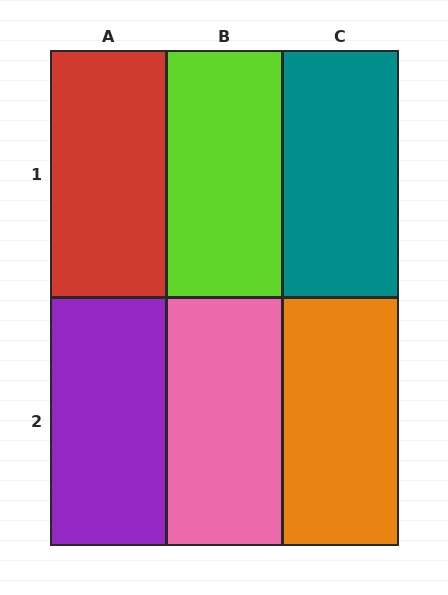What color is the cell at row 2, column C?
Orange.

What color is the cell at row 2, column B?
Pink.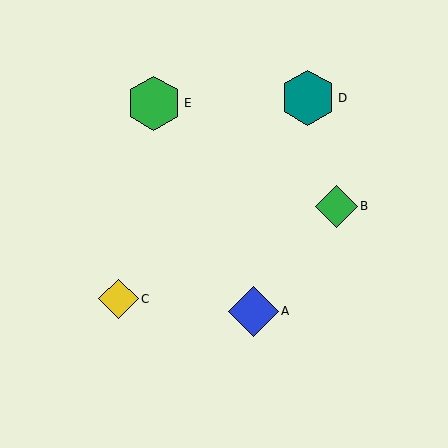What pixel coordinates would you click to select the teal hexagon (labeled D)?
Click at (308, 98) to select the teal hexagon D.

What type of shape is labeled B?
Shape B is a green diamond.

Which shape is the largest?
The teal hexagon (labeled D) is the largest.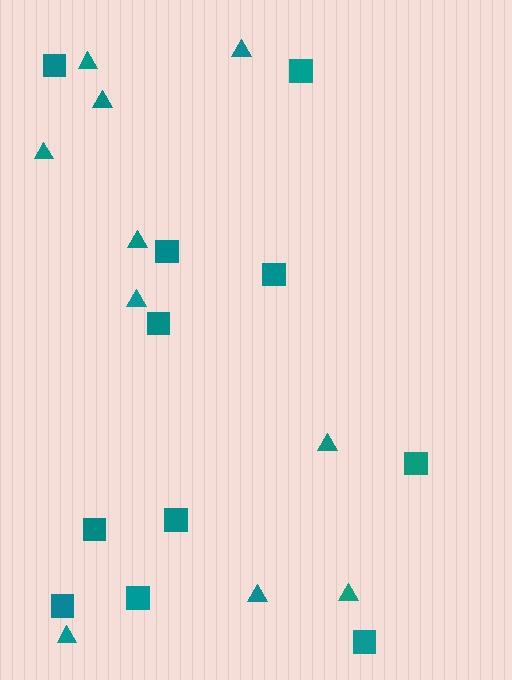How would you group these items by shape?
There are 2 groups: one group of triangles (10) and one group of squares (11).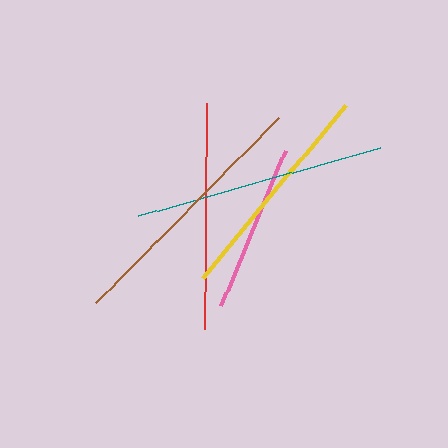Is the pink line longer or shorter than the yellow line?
The yellow line is longer than the pink line.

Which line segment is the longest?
The brown line is the longest at approximately 260 pixels.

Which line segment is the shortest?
The pink line is the shortest at approximately 168 pixels.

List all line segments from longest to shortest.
From longest to shortest: brown, teal, red, yellow, pink.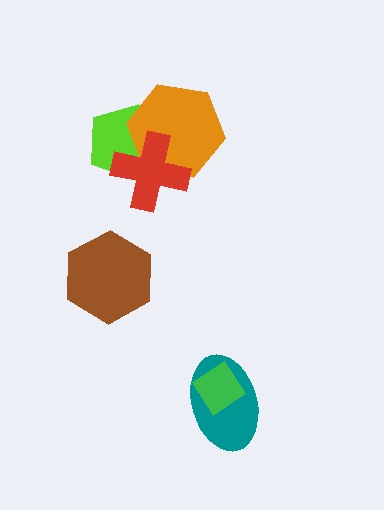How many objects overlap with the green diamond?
1 object overlaps with the green diamond.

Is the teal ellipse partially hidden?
Yes, it is partially covered by another shape.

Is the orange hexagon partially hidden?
Yes, it is partially covered by another shape.